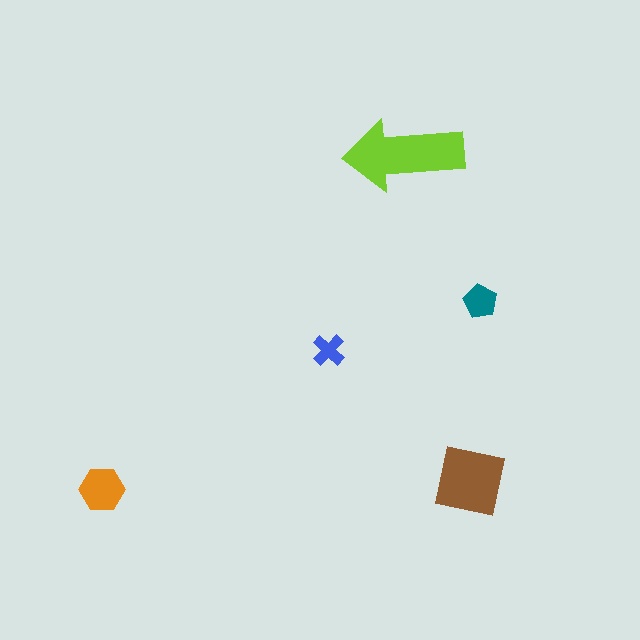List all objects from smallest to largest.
The blue cross, the teal pentagon, the orange hexagon, the brown square, the lime arrow.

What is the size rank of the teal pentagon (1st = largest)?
4th.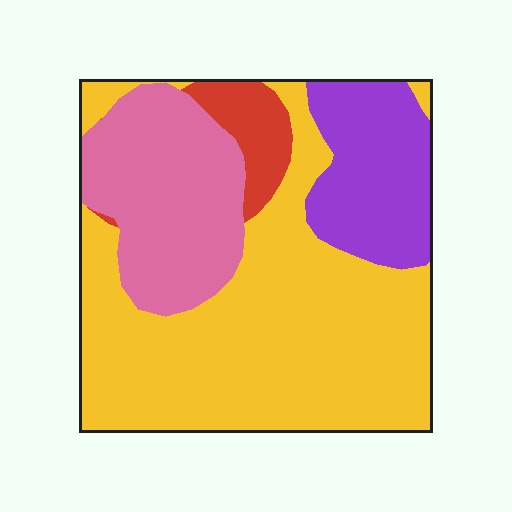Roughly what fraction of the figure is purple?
Purple covers about 15% of the figure.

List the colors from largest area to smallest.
From largest to smallest: yellow, pink, purple, red.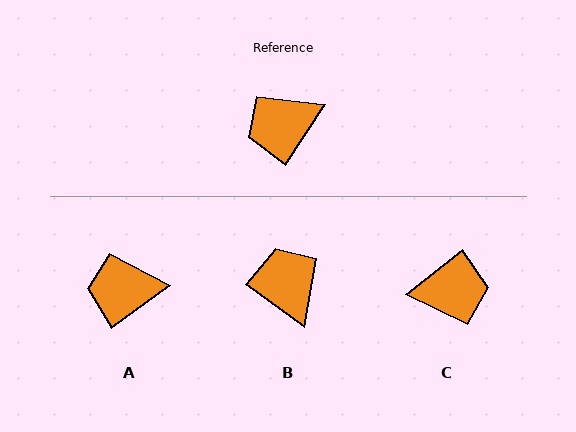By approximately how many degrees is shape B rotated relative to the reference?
Approximately 93 degrees clockwise.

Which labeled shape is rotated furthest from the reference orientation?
C, about 161 degrees away.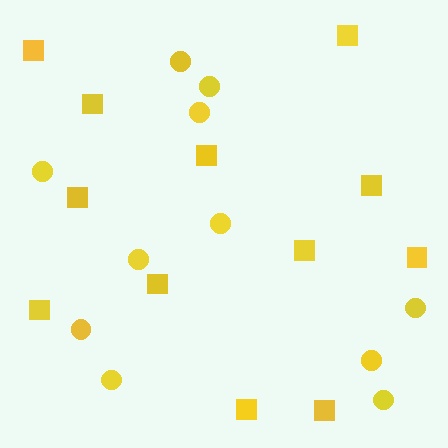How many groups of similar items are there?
There are 2 groups: one group of squares (12) and one group of circles (11).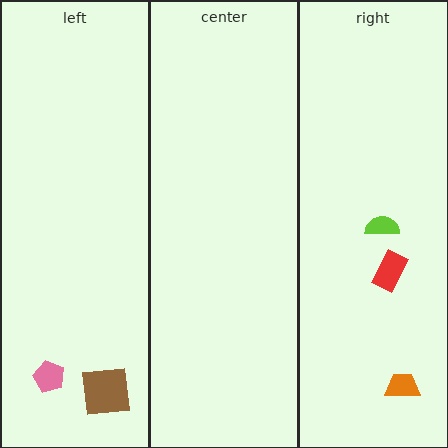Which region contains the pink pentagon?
The left region.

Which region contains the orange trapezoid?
The right region.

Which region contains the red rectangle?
The right region.